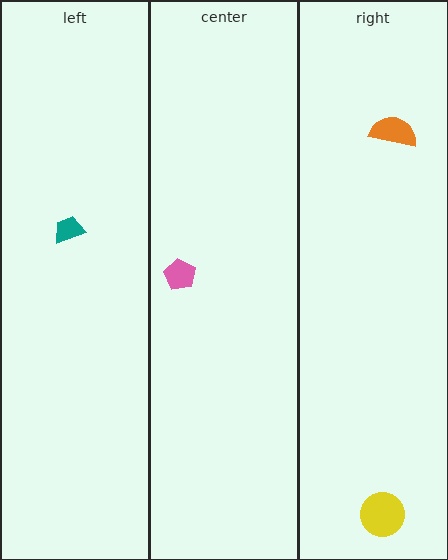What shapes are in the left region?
The teal trapezoid.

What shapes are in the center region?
The pink pentagon.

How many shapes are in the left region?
1.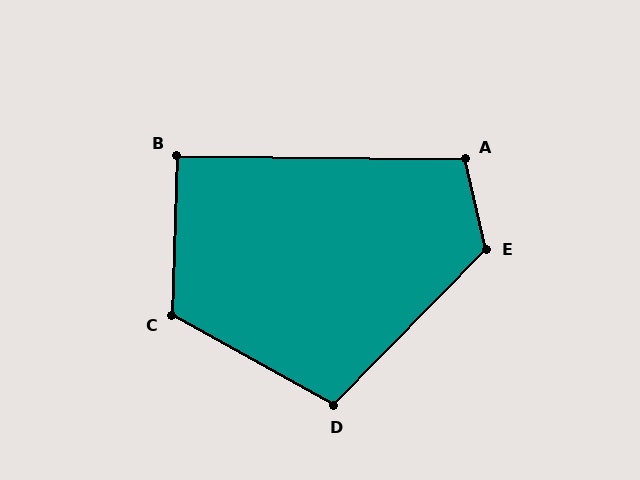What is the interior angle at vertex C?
Approximately 117 degrees (obtuse).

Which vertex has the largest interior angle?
E, at approximately 123 degrees.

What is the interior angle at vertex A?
Approximately 104 degrees (obtuse).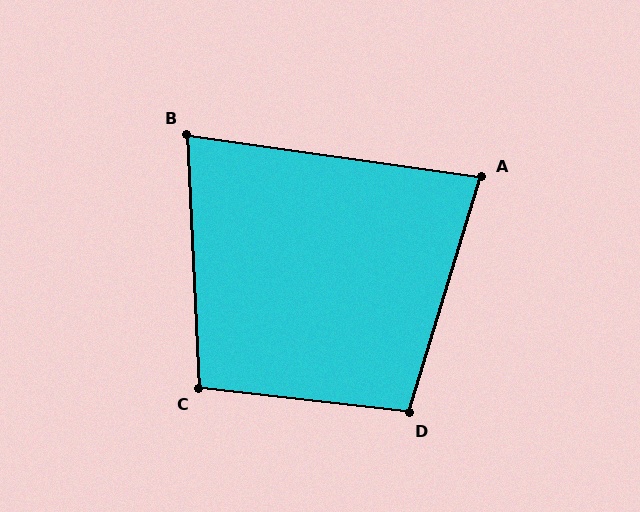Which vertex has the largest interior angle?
D, at approximately 101 degrees.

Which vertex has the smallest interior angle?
B, at approximately 79 degrees.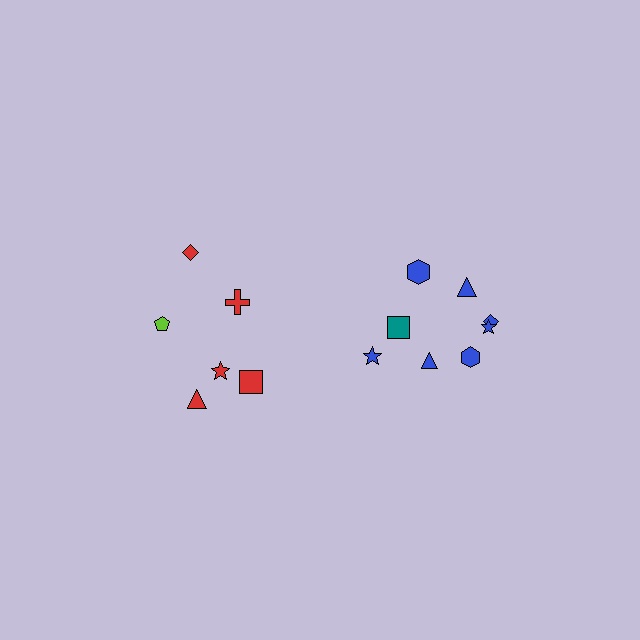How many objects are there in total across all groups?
There are 14 objects.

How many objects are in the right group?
There are 8 objects.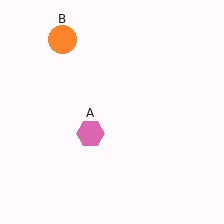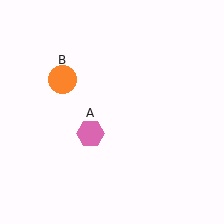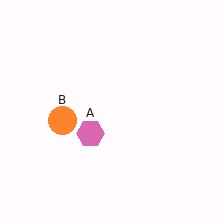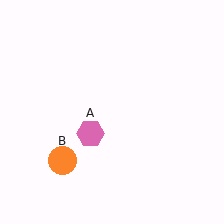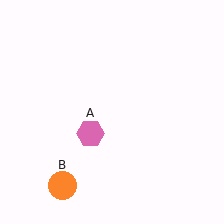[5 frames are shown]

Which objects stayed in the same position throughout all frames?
Pink hexagon (object A) remained stationary.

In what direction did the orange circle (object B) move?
The orange circle (object B) moved down.